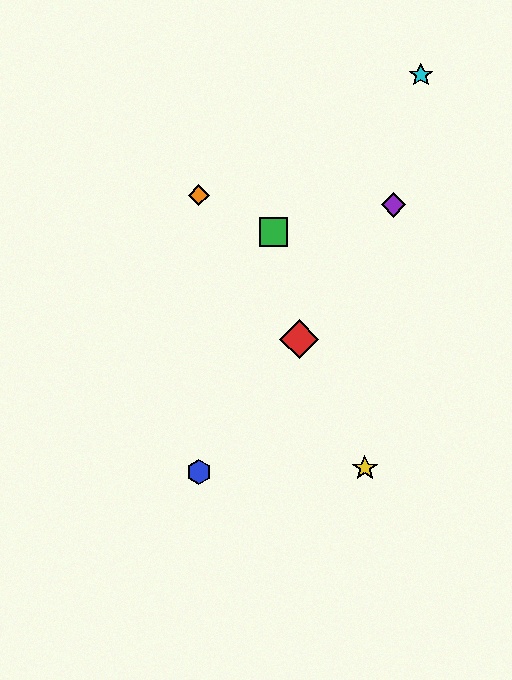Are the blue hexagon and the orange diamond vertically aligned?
Yes, both are at x≈199.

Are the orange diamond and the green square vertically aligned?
No, the orange diamond is at x≈199 and the green square is at x≈274.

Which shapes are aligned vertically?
The blue hexagon, the orange diamond are aligned vertically.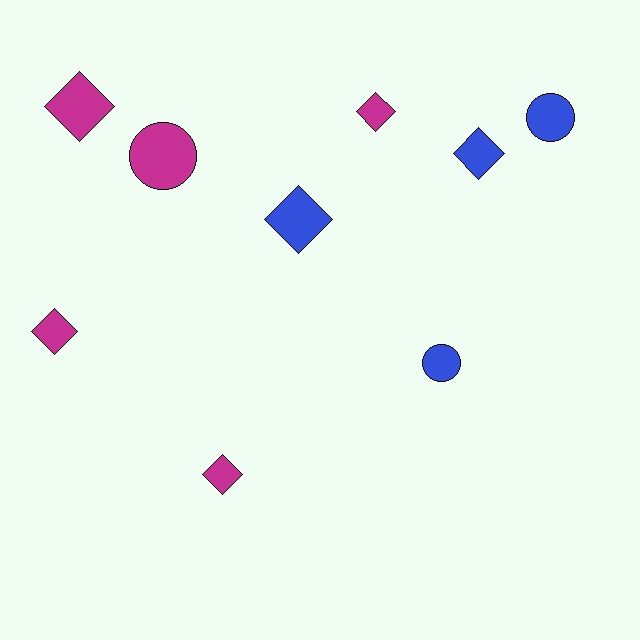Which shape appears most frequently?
Diamond, with 6 objects.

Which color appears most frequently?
Magenta, with 5 objects.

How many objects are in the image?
There are 9 objects.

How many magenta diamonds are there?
There are 4 magenta diamonds.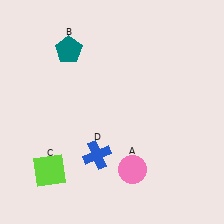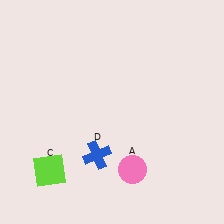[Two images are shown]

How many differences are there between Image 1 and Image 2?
There is 1 difference between the two images.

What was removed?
The teal pentagon (B) was removed in Image 2.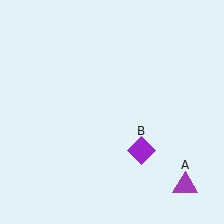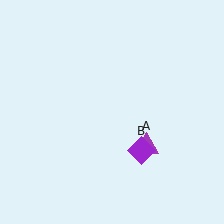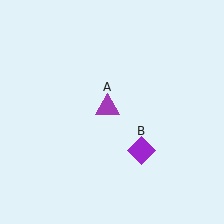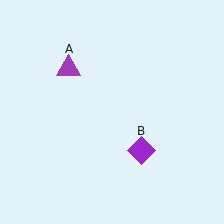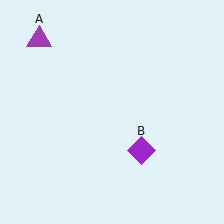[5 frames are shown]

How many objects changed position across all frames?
1 object changed position: purple triangle (object A).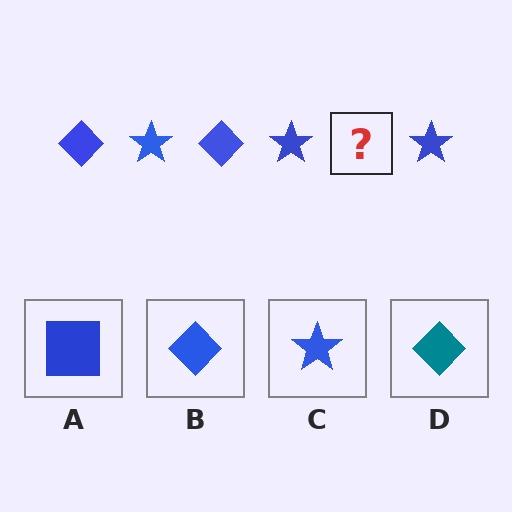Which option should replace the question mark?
Option B.